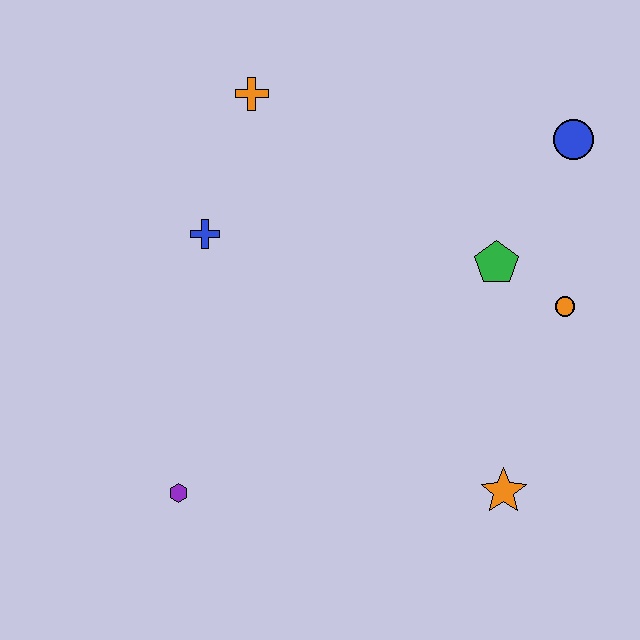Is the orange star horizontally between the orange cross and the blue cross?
No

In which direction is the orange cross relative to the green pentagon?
The orange cross is to the left of the green pentagon.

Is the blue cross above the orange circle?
Yes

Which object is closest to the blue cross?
The orange cross is closest to the blue cross.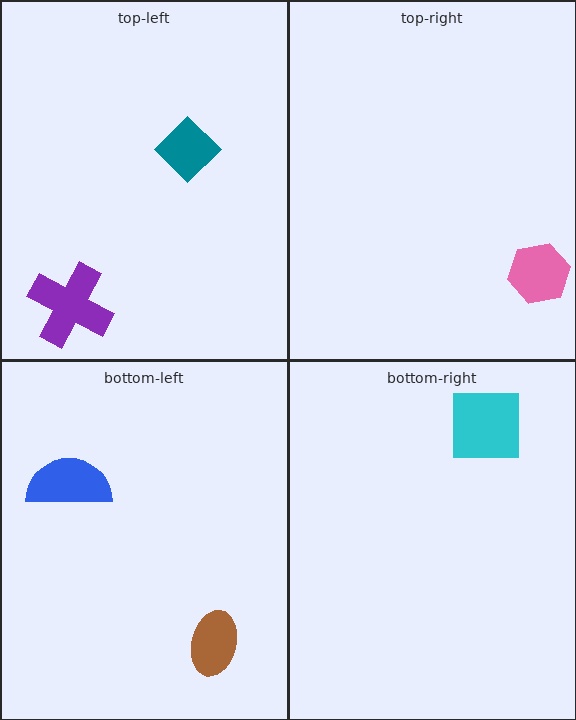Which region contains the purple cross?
The top-left region.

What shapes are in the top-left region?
The teal diamond, the purple cross.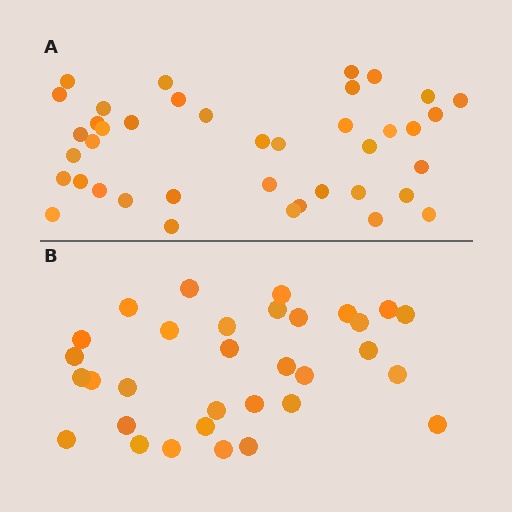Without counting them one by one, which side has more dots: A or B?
Region A (the top region) has more dots.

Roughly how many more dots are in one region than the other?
Region A has roughly 8 or so more dots than region B.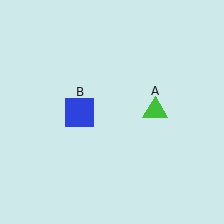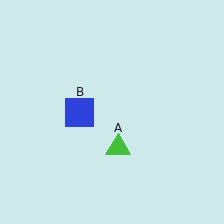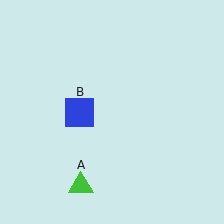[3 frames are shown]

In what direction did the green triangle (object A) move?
The green triangle (object A) moved down and to the left.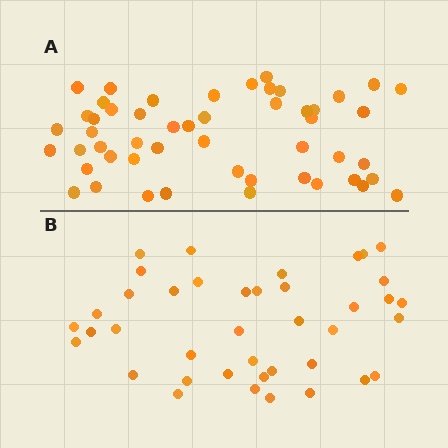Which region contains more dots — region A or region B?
Region A (the top region) has more dots.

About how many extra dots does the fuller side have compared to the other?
Region A has roughly 12 or so more dots than region B.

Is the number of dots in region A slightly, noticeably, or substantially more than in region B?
Region A has noticeably more, but not dramatically so. The ratio is roughly 1.3 to 1.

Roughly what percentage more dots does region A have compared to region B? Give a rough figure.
About 30% more.